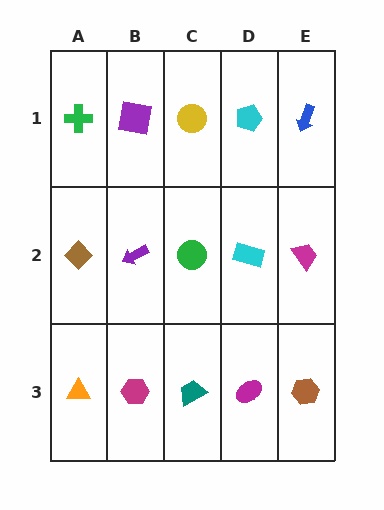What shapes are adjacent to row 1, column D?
A cyan rectangle (row 2, column D), a yellow circle (row 1, column C), a blue arrow (row 1, column E).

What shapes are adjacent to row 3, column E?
A magenta trapezoid (row 2, column E), a magenta ellipse (row 3, column D).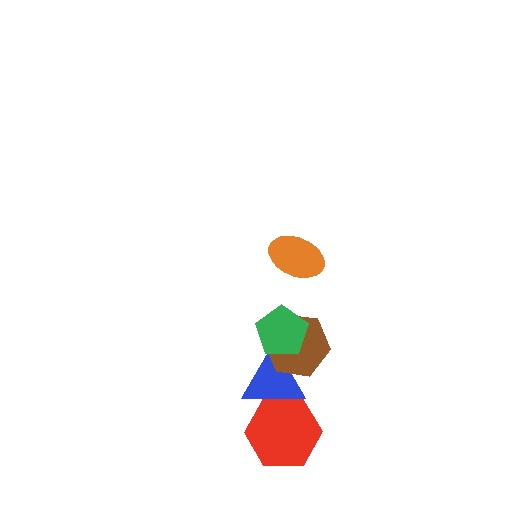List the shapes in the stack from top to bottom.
From top to bottom: the orange ellipse, the green pentagon, the brown hexagon, the blue triangle, the red hexagon.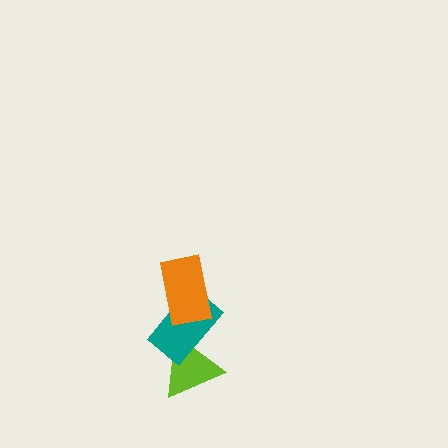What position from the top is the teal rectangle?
The teal rectangle is 2nd from the top.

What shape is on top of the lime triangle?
The teal rectangle is on top of the lime triangle.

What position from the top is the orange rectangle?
The orange rectangle is 1st from the top.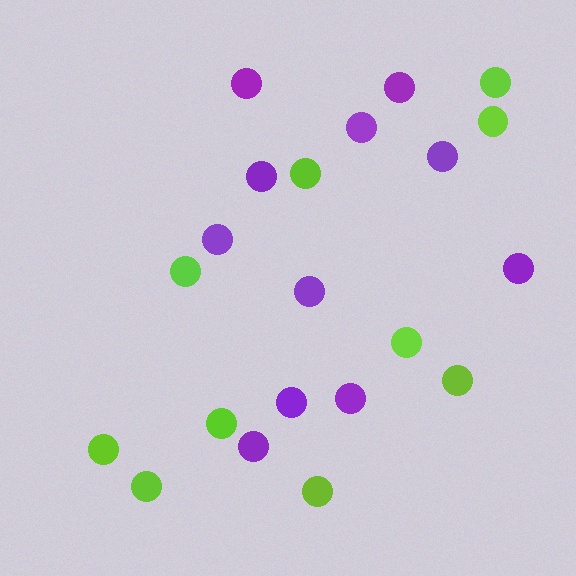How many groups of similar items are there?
There are 2 groups: one group of purple circles (11) and one group of lime circles (10).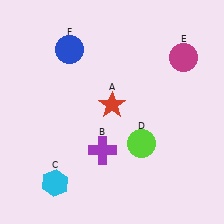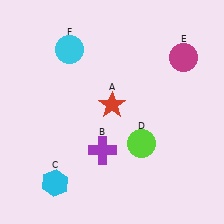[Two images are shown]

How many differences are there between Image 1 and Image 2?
There is 1 difference between the two images.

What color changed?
The circle (F) changed from blue in Image 1 to cyan in Image 2.